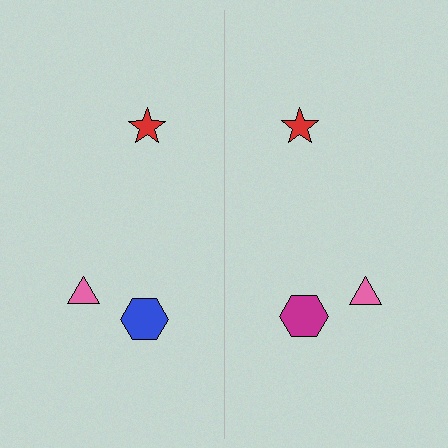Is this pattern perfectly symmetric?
No, the pattern is not perfectly symmetric. The magenta hexagon on the right side breaks the symmetry — its mirror counterpart is blue.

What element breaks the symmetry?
The magenta hexagon on the right side breaks the symmetry — its mirror counterpart is blue.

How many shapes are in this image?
There are 6 shapes in this image.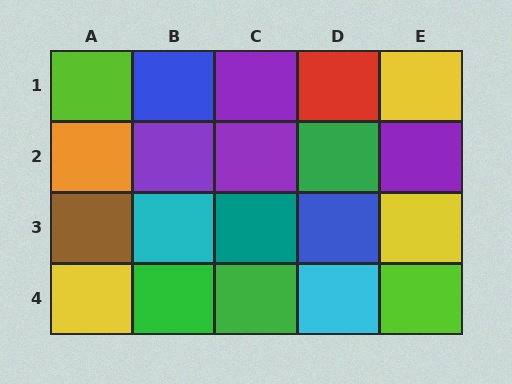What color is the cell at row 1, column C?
Purple.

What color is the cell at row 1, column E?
Yellow.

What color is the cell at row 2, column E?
Purple.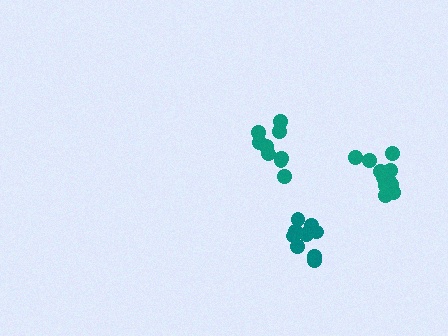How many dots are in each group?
Group 1: 9 dots, Group 2: 12 dots, Group 3: 11 dots (32 total).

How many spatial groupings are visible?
There are 3 spatial groupings.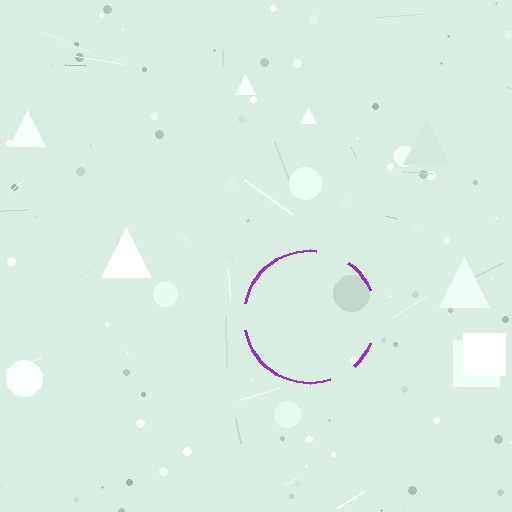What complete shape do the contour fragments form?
The contour fragments form a circle.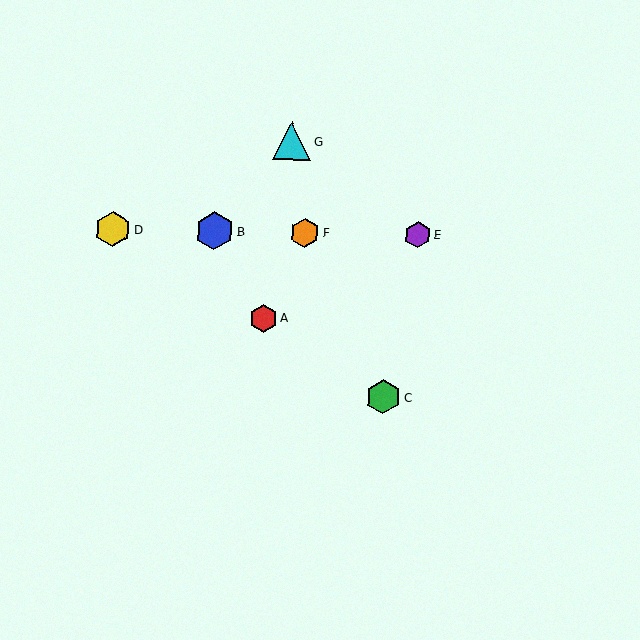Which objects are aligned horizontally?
Objects B, D, E, F are aligned horizontally.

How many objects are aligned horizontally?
4 objects (B, D, E, F) are aligned horizontally.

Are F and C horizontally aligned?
No, F is at y≈233 and C is at y≈397.